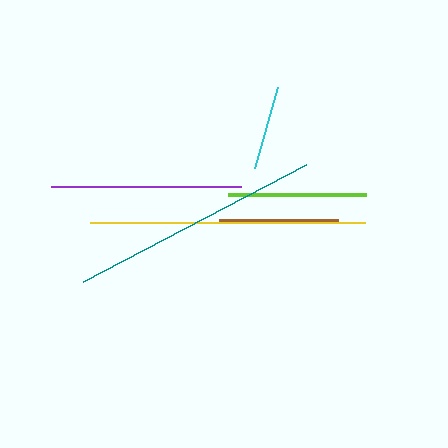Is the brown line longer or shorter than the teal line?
The teal line is longer than the brown line.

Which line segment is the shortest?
The cyan line is the shortest at approximately 84 pixels.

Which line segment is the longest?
The yellow line is the longest at approximately 275 pixels.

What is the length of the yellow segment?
The yellow segment is approximately 275 pixels long.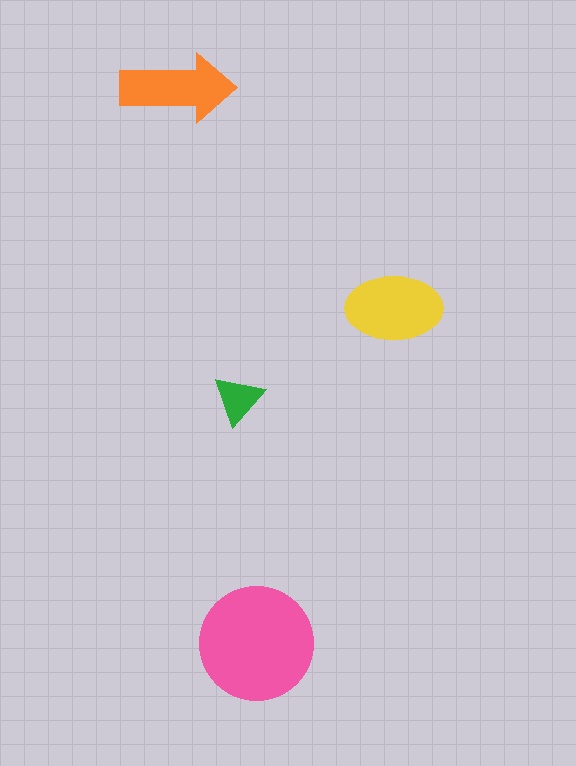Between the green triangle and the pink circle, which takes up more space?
The pink circle.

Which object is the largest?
The pink circle.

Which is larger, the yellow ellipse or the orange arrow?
The yellow ellipse.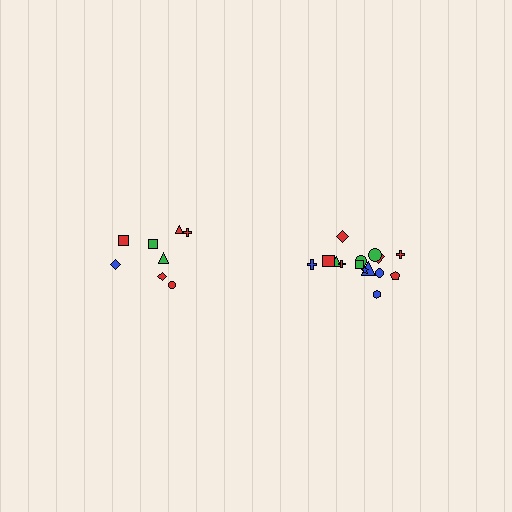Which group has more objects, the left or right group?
The right group.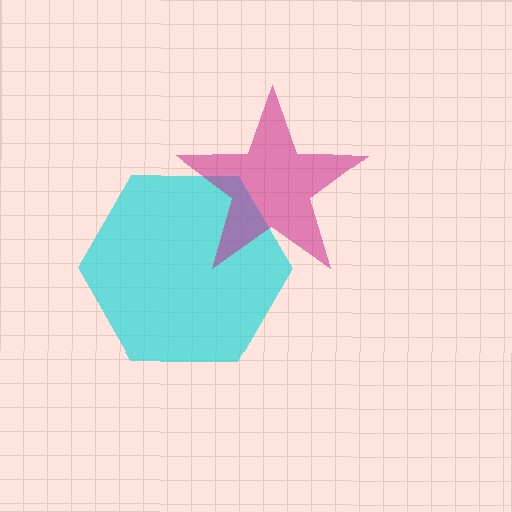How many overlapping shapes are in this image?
There are 2 overlapping shapes in the image.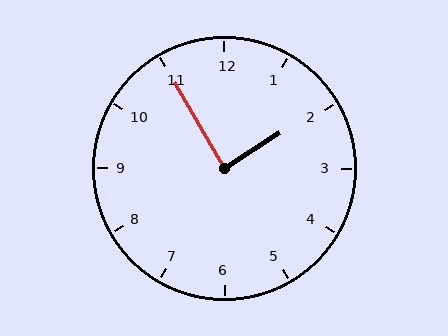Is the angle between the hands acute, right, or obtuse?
It is right.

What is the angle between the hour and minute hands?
Approximately 88 degrees.